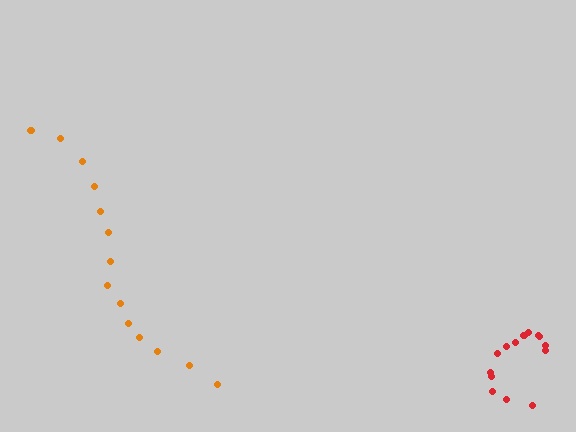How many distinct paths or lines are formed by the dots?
There are 2 distinct paths.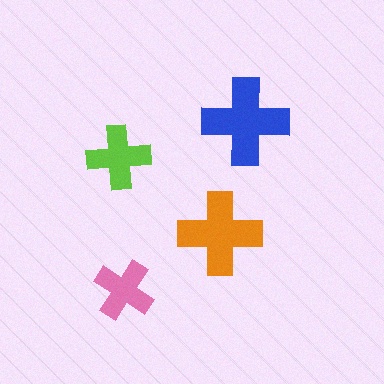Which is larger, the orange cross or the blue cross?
The blue one.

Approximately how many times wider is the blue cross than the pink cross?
About 1.5 times wider.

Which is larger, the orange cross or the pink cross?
The orange one.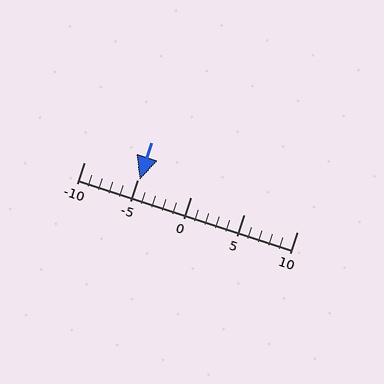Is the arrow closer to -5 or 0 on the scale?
The arrow is closer to -5.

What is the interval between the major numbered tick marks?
The major tick marks are spaced 5 units apart.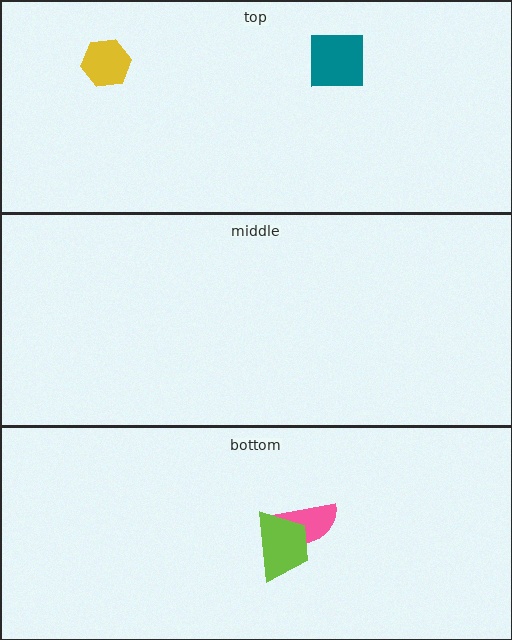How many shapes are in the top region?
2.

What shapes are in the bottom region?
The pink semicircle, the lime trapezoid.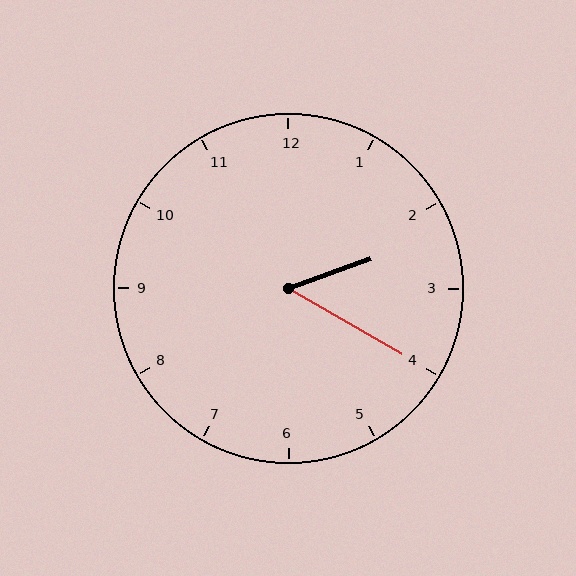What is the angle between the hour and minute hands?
Approximately 50 degrees.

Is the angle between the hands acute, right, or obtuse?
It is acute.